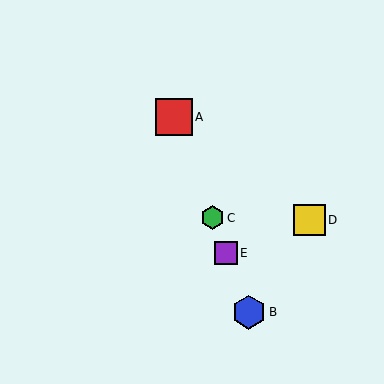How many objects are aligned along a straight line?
4 objects (A, B, C, E) are aligned along a straight line.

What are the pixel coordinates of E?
Object E is at (226, 253).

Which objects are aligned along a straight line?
Objects A, B, C, E are aligned along a straight line.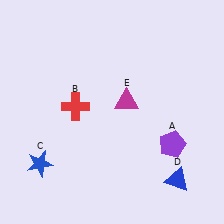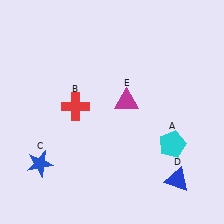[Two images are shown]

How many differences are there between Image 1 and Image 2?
There is 1 difference between the two images.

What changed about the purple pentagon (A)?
In Image 1, A is purple. In Image 2, it changed to cyan.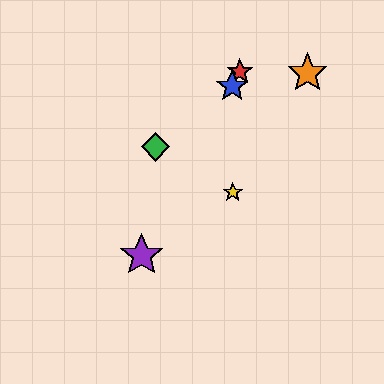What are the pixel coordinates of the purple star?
The purple star is at (142, 255).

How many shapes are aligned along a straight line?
3 shapes (the red star, the blue star, the purple star) are aligned along a straight line.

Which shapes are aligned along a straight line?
The red star, the blue star, the purple star are aligned along a straight line.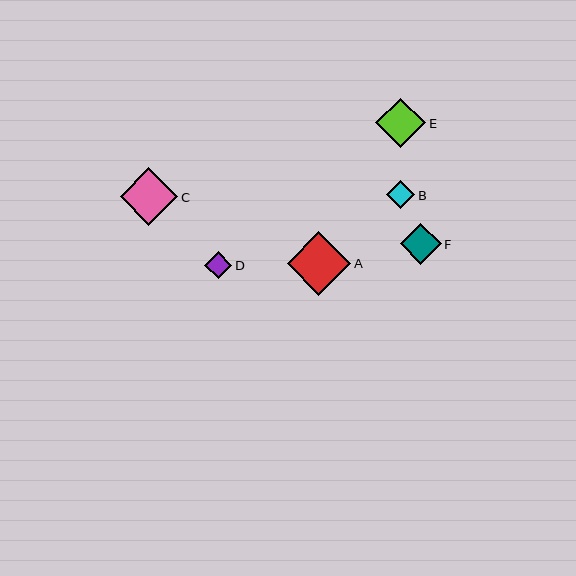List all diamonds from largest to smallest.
From largest to smallest: A, C, E, F, B, D.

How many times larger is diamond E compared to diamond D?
Diamond E is approximately 1.8 times the size of diamond D.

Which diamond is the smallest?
Diamond D is the smallest with a size of approximately 27 pixels.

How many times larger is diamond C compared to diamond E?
Diamond C is approximately 1.2 times the size of diamond E.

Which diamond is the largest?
Diamond A is the largest with a size of approximately 63 pixels.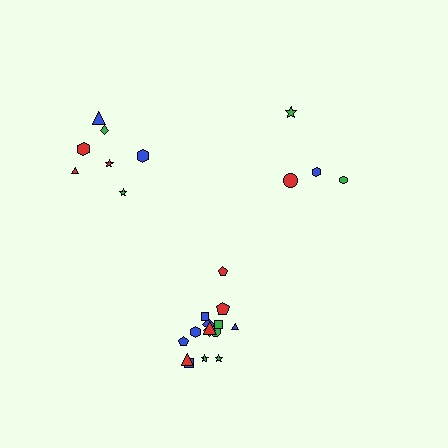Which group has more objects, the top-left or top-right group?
The top-left group.